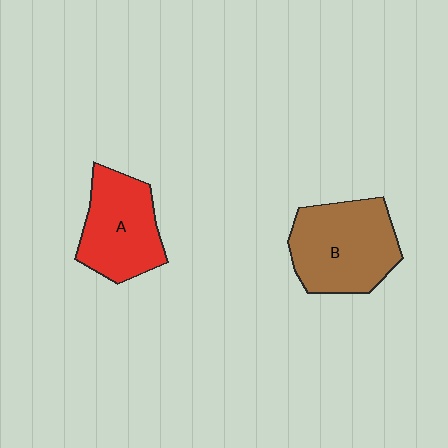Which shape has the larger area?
Shape B (brown).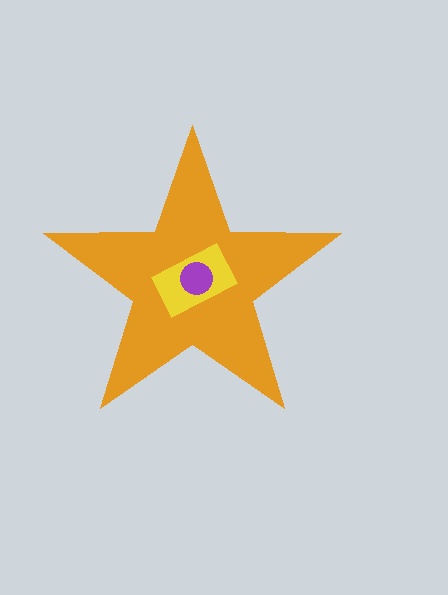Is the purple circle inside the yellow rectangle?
Yes.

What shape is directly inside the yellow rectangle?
The purple circle.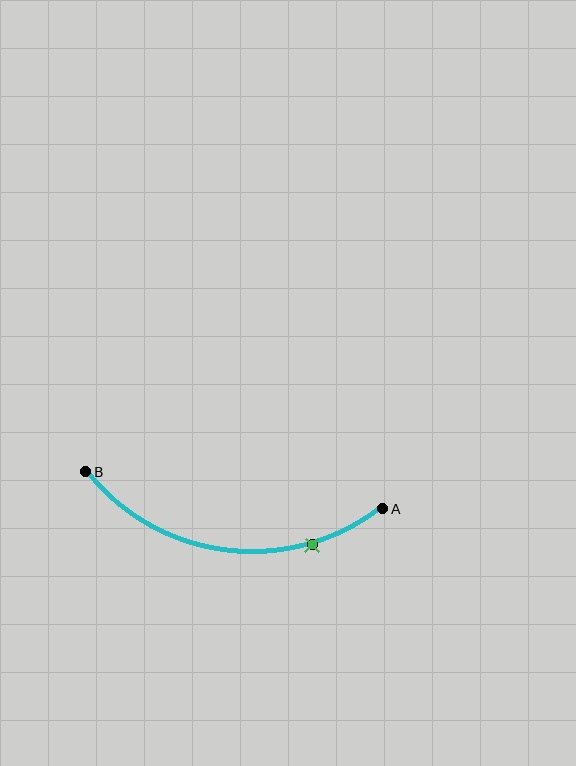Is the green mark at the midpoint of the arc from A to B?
No. The green mark lies on the arc but is closer to endpoint A. The arc midpoint would be at the point on the curve equidistant along the arc from both A and B.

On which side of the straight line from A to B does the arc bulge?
The arc bulges below the straight line connecting A and B.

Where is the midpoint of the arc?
The arc midpoint is the point on the curve farthest from the straight line joining A and B. It sits below that line.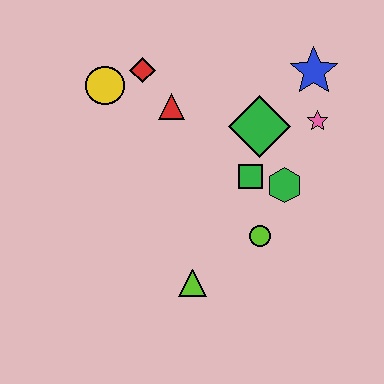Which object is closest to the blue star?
The pink star is closest to the blue star.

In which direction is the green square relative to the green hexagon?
The green square is to the left of the green hexagon.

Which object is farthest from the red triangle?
The lime triangle is farthest from the red triangle.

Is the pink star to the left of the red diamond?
No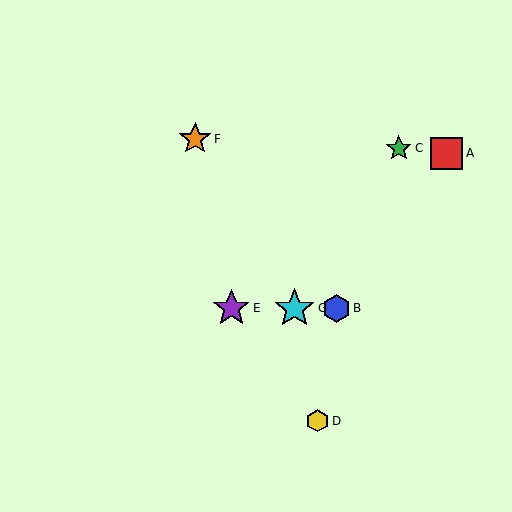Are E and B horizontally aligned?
Yes, both are at y≈308.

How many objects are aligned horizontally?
3 objects (B, E, G) are aligned horizontally.